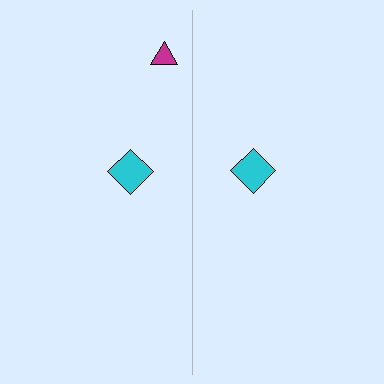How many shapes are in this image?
There are 3 shapes in this image.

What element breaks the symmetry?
A magenta triangle is missing from the right side.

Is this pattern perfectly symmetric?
No, the pattern is not perfectly symmetric. A magenta triangle is missing from the right side.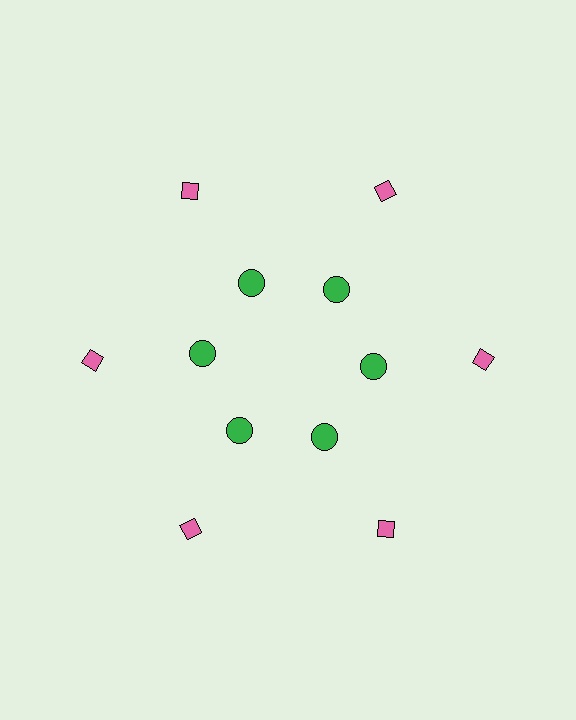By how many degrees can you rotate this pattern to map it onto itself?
The pattern maps onto itself every 60 degrees of rotation.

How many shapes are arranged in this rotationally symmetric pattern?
There are 12 shapes, arranged in 6 groups of 2.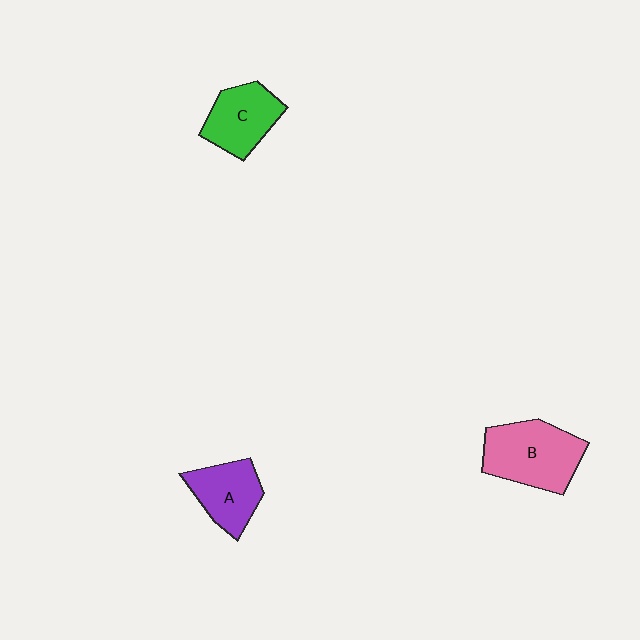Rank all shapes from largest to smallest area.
From largest to smallest: B (pink), C (green), A (purple).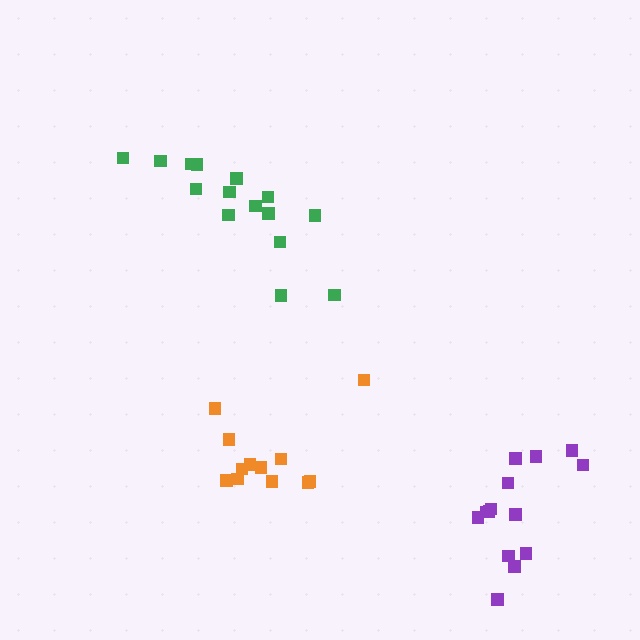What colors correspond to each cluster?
The clusters are colored: purple, green, orange.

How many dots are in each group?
Group 1: 14 dots, Group 2: 15 dots, Group 3: 12 dots (41 total).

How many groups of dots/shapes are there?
There are 3 groups.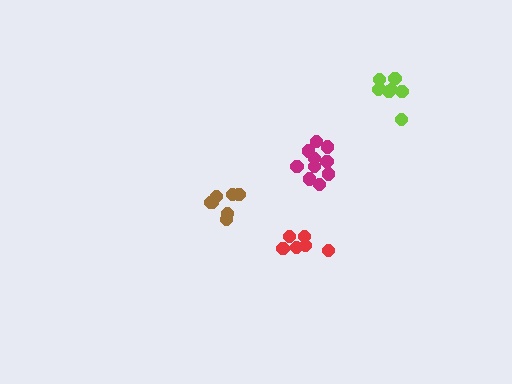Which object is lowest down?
The red cluster is bottommost.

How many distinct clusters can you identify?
There are 4 distinct clusters.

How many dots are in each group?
Group 1: 10 dots, Group 2: 6 dots, Group 3: 8 dots, Group 4: 7 dots (31 total).